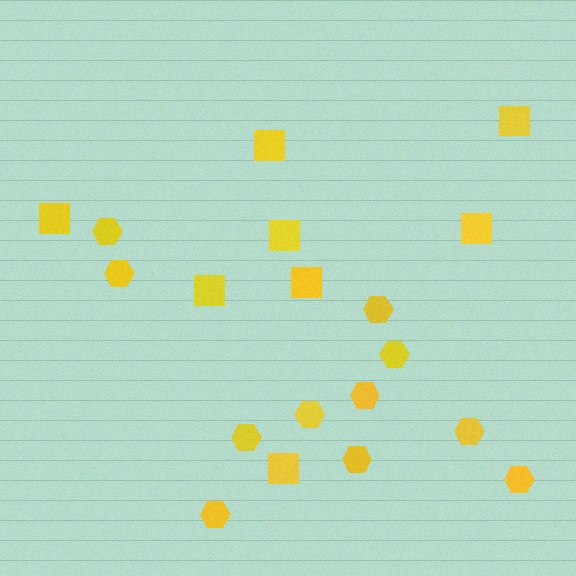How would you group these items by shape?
There are 2 groups: one group of hexagons (11) and one group of squares (8).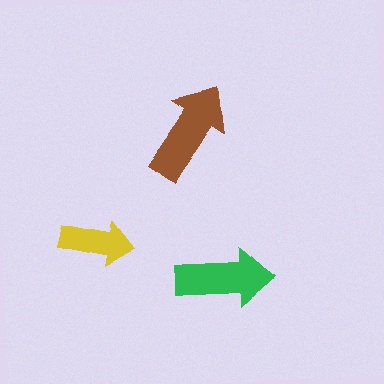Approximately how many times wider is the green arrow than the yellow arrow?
About 1.5 times wider.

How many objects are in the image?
There are 3 objects in the image.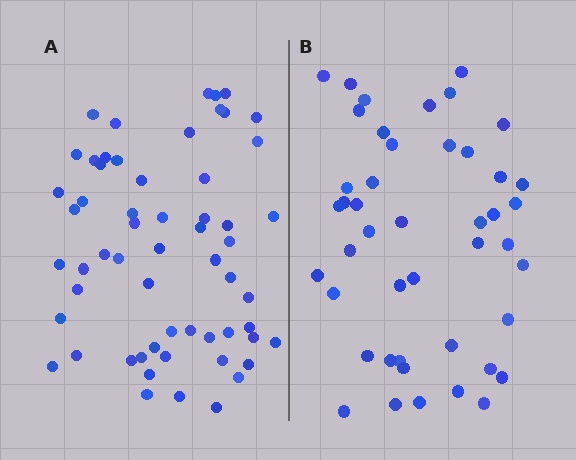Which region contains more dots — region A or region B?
Region A (the left region) has more dots.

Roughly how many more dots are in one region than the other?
Region A has approximately 15 more dots than region B.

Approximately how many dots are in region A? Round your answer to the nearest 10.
About 60 dots. (The exact count is 59, which rounds to 60.)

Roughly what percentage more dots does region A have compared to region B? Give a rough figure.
About 30% more.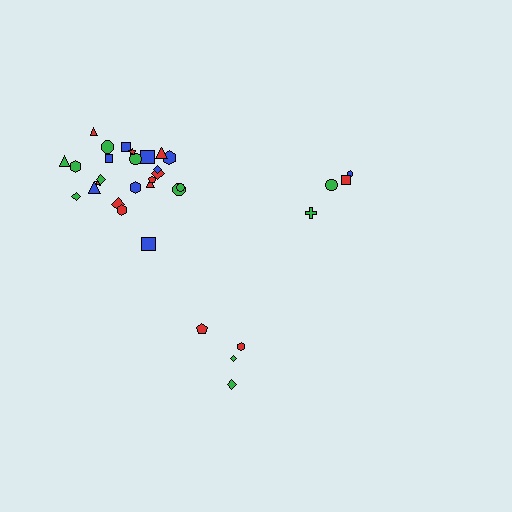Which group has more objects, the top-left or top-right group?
The top-left group.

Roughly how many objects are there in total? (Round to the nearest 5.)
Roughly 35 objects in total.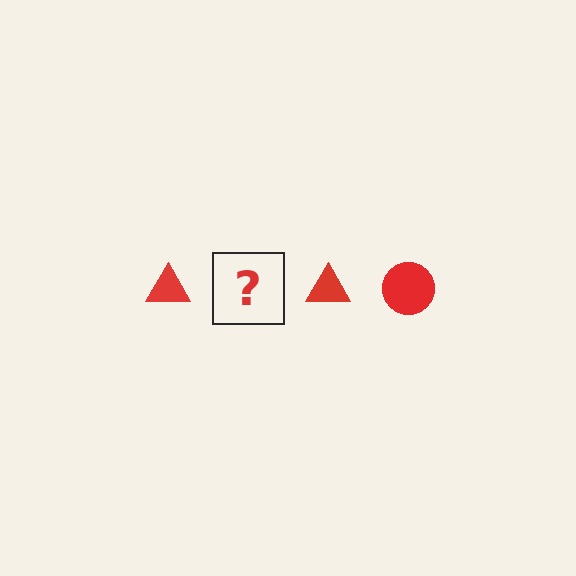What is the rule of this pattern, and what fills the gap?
The rule is that the pattern cycles through triangle, circle shapes in red. The gap should be filled with a red circle.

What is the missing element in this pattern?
The missing element is a red circle.